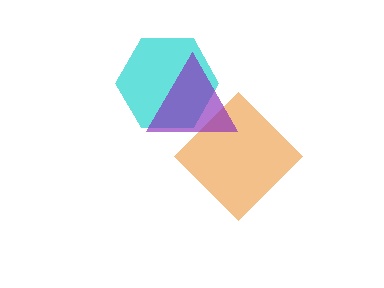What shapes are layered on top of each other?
The layered shapes are: a cyan hexagon, an orange diamond, a purple triangle.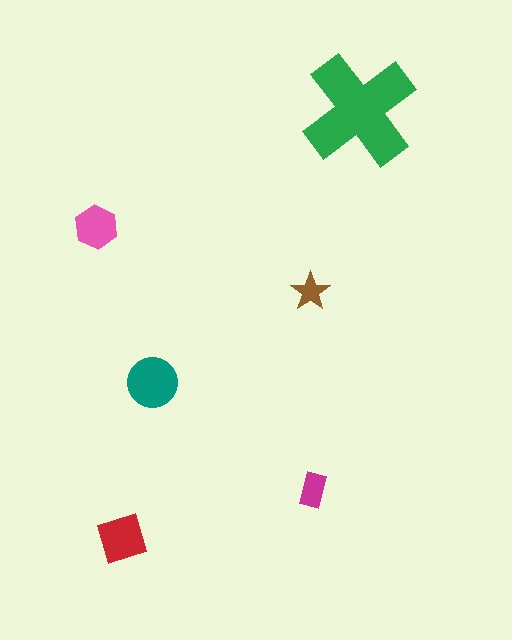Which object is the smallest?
The brown star.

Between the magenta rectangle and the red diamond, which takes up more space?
The red diamond.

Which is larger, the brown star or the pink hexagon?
The pink hexagon.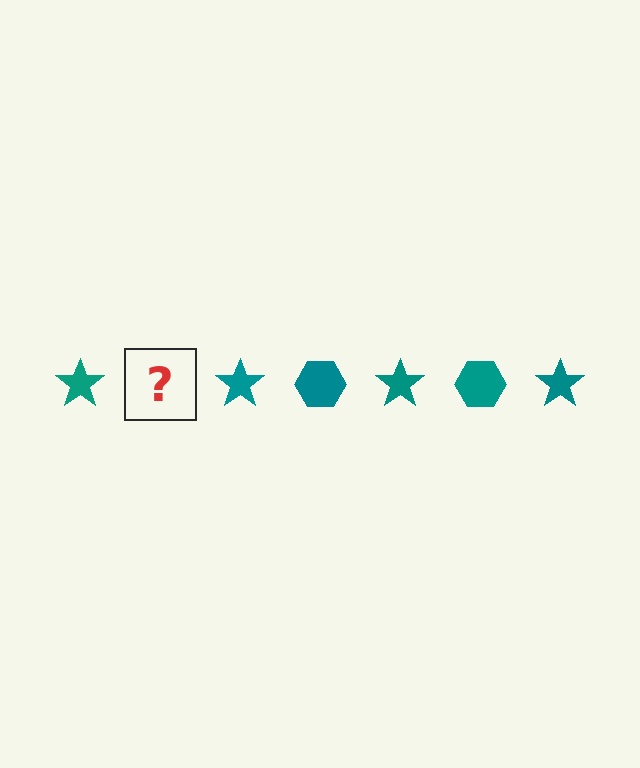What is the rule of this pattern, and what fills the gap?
The rule is that the pattern cycles through star, hexagon shapes in teal. The gap should be filled with a teal hexagon.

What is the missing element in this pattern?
The missing element is a teal hexagon.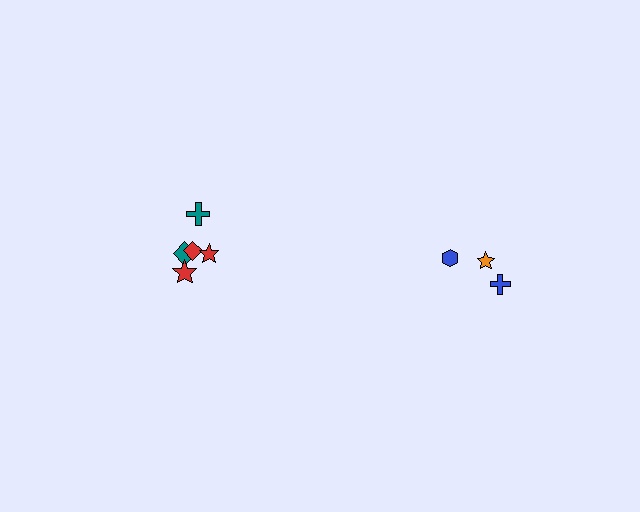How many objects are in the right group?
There are 3 objects.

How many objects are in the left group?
There are 5 objects.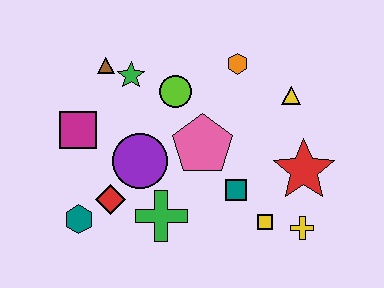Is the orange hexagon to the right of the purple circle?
Yes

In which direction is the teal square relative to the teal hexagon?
The teal square is to the right of the teal hexagon.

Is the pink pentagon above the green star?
No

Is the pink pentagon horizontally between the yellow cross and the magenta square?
Yes